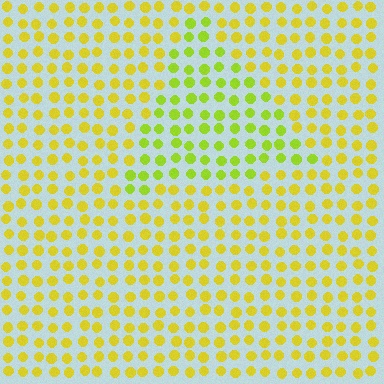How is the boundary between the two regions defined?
The boundary is defined purely by a slight shift in hue (about 27 degrees). Spacing, size, and orientation are identical on both sides.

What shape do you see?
I see a triangle.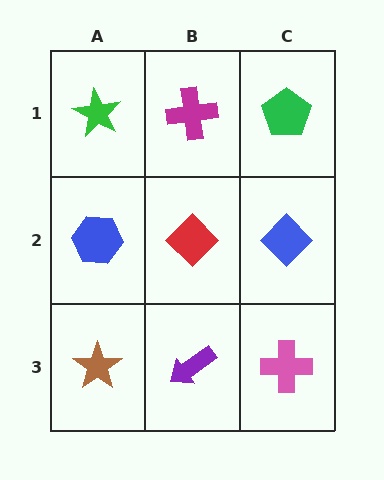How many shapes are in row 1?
3 shapes.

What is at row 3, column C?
A pink cross.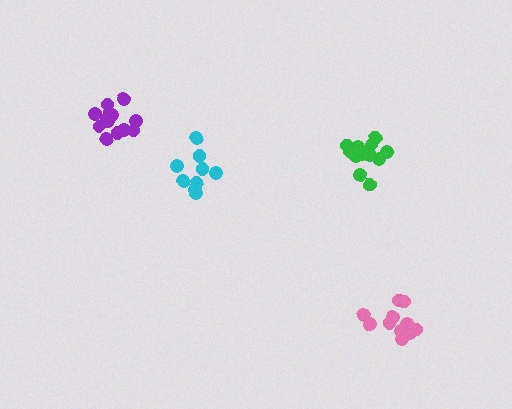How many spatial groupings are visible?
There are 4 spatial groupings.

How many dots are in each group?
Group 1: 12 dots, Group 2: 9 dots, Group 3: 13 dots, Group 4: 14 dots (48 total).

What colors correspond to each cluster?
The clusters are colored: pink, cyan, green, purple.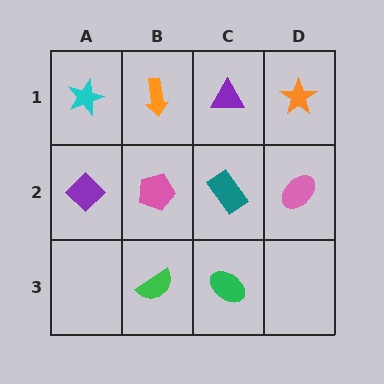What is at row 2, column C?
A teal rectangle.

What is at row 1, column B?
An orange arrow.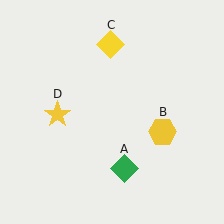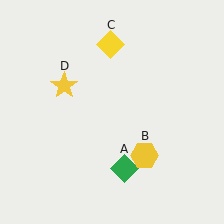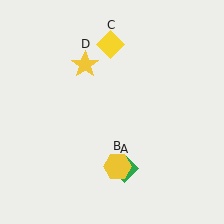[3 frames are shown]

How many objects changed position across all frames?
2 objects changed position: yellow hexagon (object B), yellow star (object D).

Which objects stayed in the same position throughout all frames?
Green diamond (object A) and yellow diamond (object C) remained stationary.